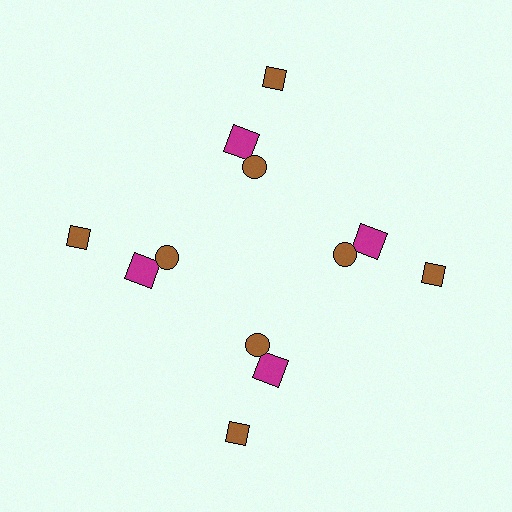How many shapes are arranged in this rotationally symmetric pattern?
There are 12 shapes, arranged in 4 groups of 3.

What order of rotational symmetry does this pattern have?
This pattern has 4-fold rotational symmetry.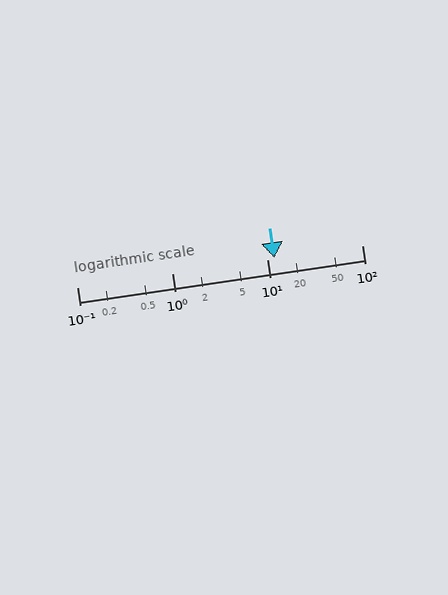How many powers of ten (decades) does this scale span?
The scale spans 3 decades, from 0.1 to 100.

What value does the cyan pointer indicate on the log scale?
The pointer indicates approximately 12.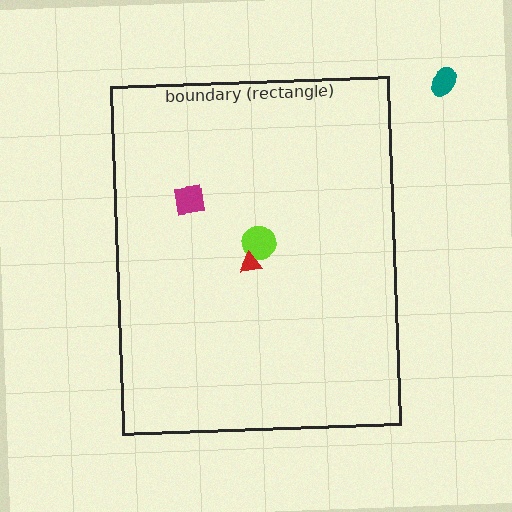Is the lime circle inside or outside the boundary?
Inside.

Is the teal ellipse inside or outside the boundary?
Outside.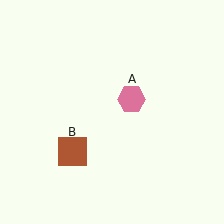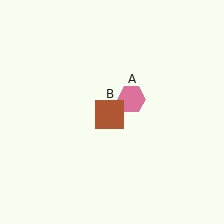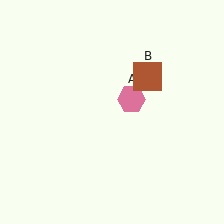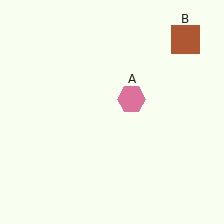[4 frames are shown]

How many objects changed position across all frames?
1 object changed position: brown square (object B).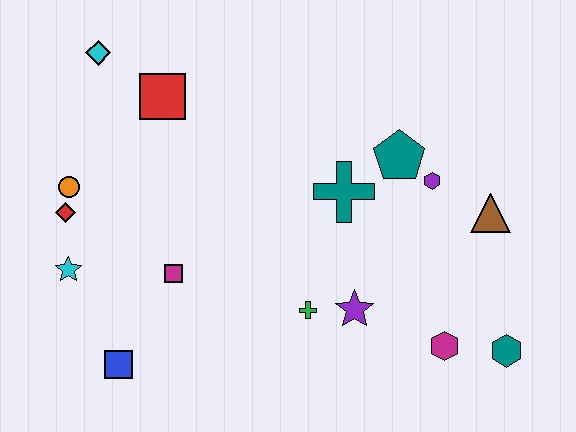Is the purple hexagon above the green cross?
Yes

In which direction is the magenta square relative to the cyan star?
The magenta square is to the right of the cyan star.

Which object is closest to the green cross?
The purple star is closest to the green cross.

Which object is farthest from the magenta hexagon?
The cyan diamond is farthest from the magenta hexagon.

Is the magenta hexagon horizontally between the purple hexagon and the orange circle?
No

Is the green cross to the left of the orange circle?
No